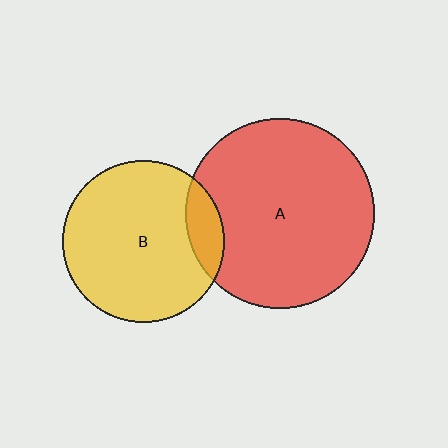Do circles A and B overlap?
Yes.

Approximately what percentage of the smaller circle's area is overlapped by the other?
Approximately 15%.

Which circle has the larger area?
Circle A (red).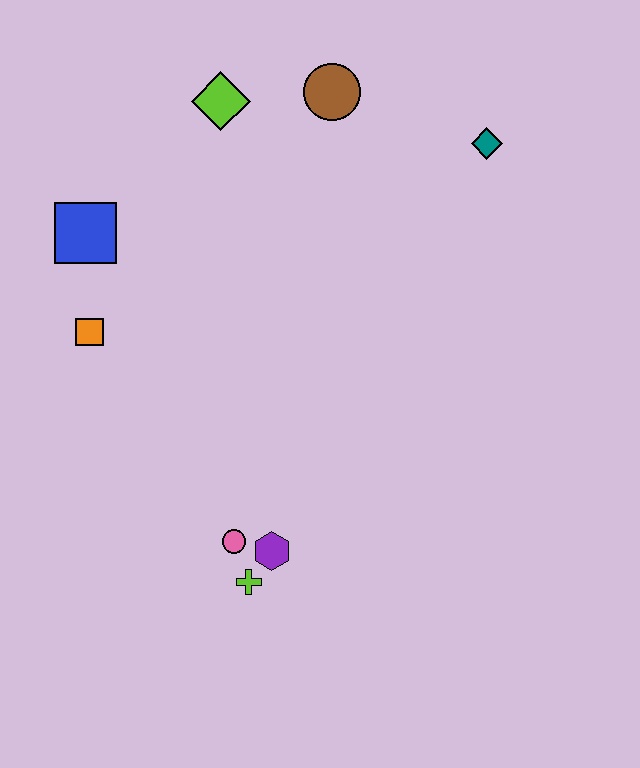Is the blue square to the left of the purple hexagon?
Yes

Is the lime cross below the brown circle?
Yes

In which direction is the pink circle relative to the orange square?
The pink circle is below the orange square.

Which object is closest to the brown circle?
The lime diamond is closest to the brown circle.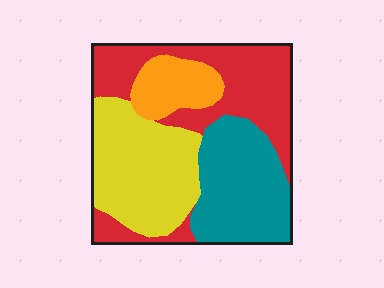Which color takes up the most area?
Red, at roughly 35%.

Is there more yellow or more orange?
Yellow.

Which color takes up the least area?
Orange, at roughly 10%.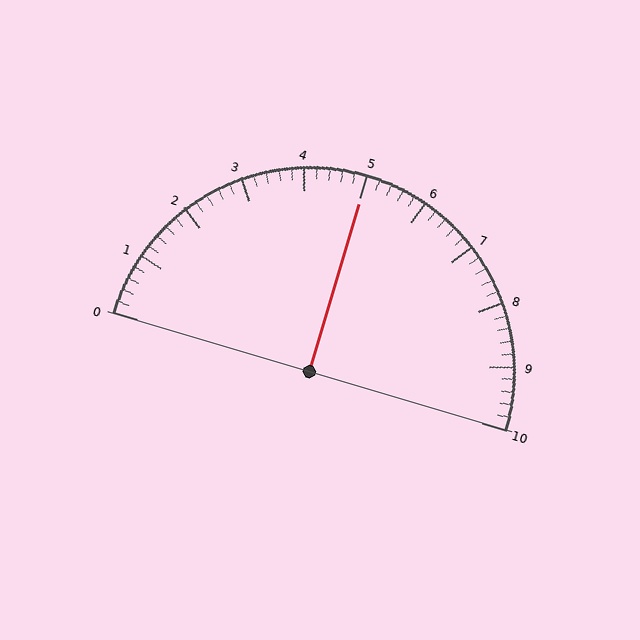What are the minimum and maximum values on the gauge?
The gauge ranges from 0 to 10.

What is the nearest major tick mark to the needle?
The nearest major tick mark is 5.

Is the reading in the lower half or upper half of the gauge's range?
The reading is in the upper half of the range (0 to 10).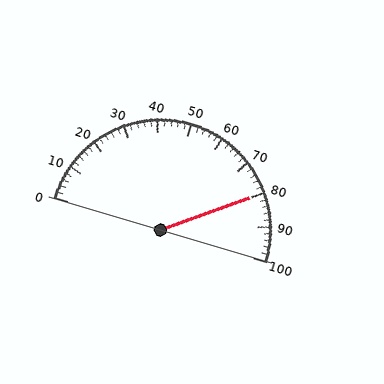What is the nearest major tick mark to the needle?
The nearest major tick mark is 80.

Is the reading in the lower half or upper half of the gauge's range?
The reading is in the upper half of the range (0 to 100).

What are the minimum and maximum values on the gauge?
The gauge ranges from 0 to 100.